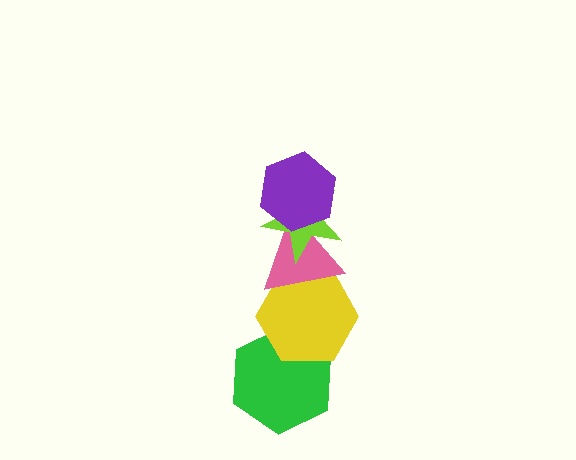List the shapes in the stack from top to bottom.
From top to bottom: the purple hexagon, the lime star, the pink triangle, the yellow hexagon, the green hexagon.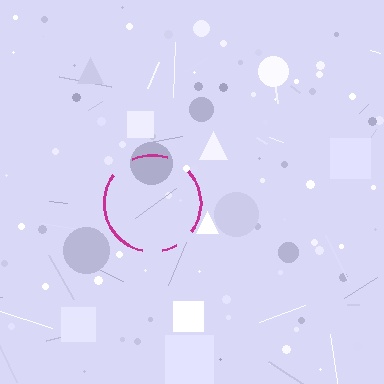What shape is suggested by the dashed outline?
The dashed outline suggests a circle.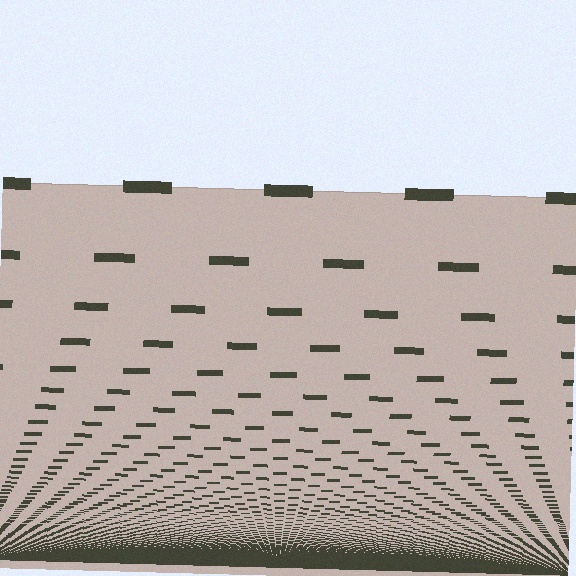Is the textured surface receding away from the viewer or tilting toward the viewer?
The surface appears to tilt toward the viewer. Texture elements get larger and sparser toward the top.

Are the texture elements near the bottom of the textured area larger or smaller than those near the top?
Smaller. The gradient is inverted — elements near the bottom are smaller and denser.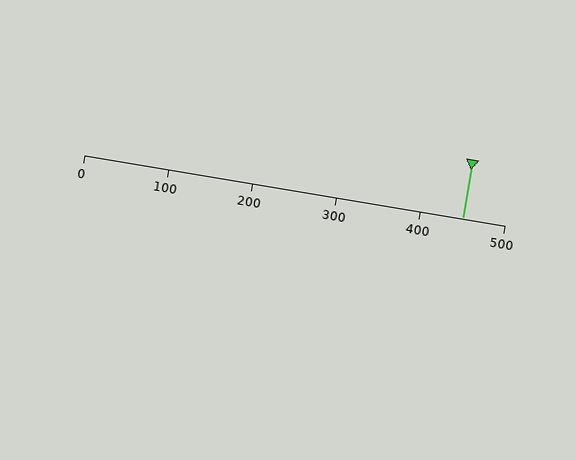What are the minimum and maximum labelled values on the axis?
The axis runs from 0 to 500.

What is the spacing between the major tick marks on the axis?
The major ticks are spaced 100 apart.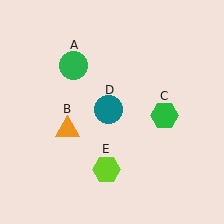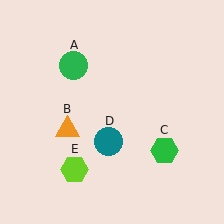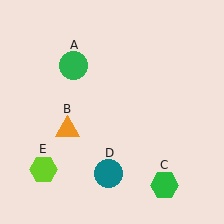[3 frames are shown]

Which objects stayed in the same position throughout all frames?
Green circle (object A) and orange triangle (object B) remained stationary.